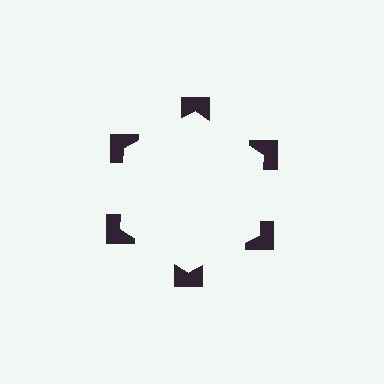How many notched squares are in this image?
There are 6 — one at each vertex of the illusory hexagon.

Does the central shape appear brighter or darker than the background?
It typically appears slightly brighter than the background, even though no actual brightness change is drawn.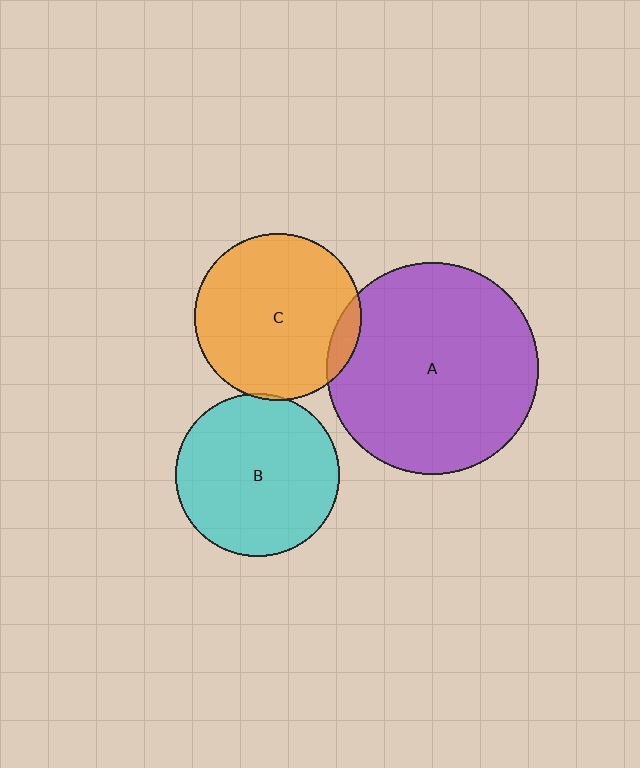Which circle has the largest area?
Circle A (purple).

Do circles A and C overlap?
Yes.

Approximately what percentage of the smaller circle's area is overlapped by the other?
Approximately 10%.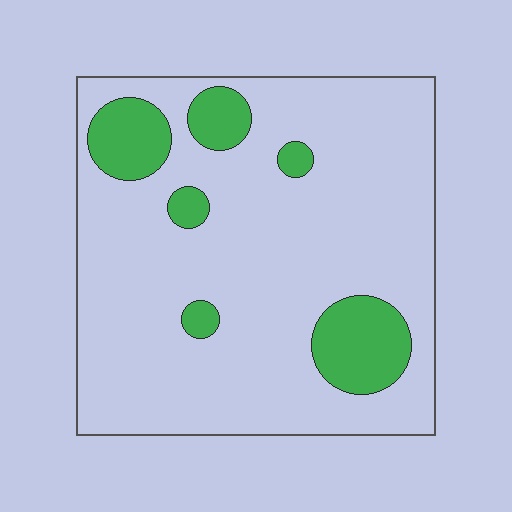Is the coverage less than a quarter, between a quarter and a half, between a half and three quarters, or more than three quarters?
Less than a quarter.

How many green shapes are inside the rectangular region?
6.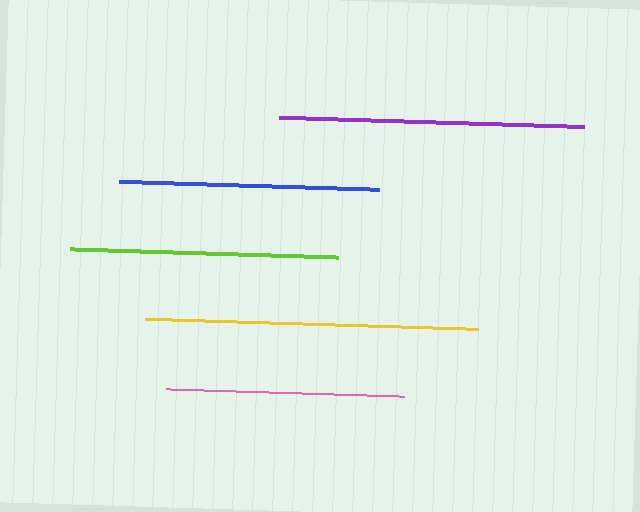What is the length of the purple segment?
The purple segment is approximately 305 pixels long.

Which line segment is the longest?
The yellow line is the longest at approximately 333 pixels.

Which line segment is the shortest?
The pink line is the shortest at approximately 238 pixels.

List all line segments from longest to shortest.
From longest to shortest: yellow, purple, lime, blue, pink.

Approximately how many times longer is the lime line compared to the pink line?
The lime line is approximately 1.1 times the length of the pink line.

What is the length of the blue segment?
The blue segment is approximately 260 pixels long.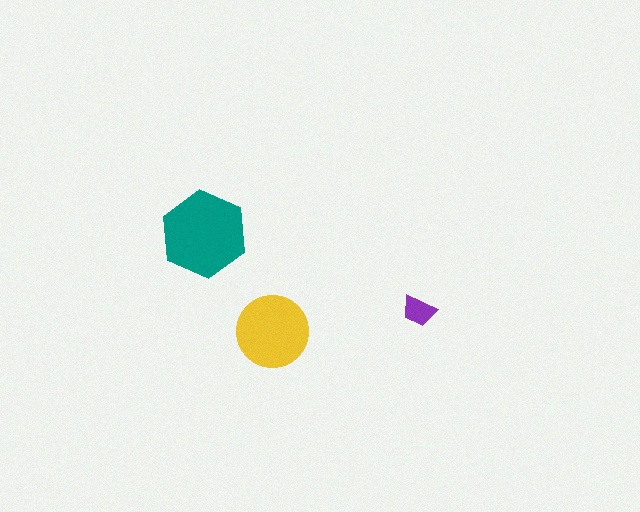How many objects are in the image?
There are 3 objects in the image.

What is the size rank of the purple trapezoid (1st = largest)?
3rd.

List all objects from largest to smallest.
The teal hexagon, the yellow circle, the purple trapezoid.